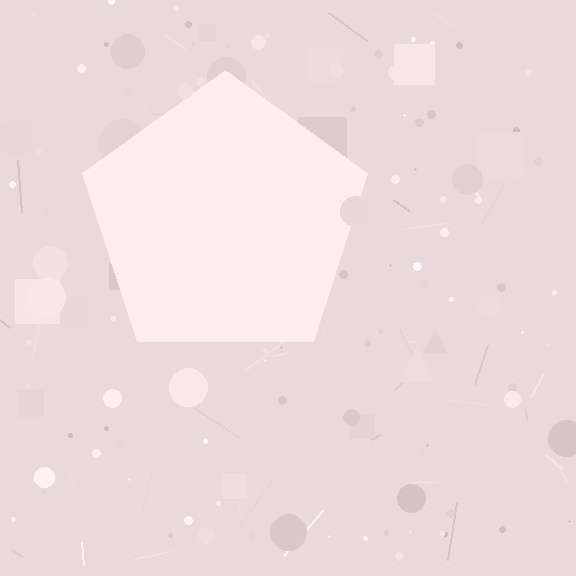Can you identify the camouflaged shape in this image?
The camouflaged shape is a pentagon.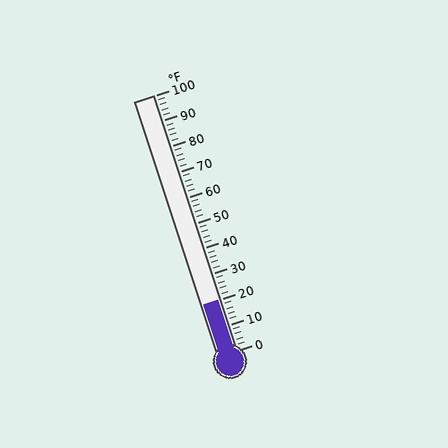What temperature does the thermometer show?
The thermometer shows approximately 20°F.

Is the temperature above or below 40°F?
The temperature is below 40°F.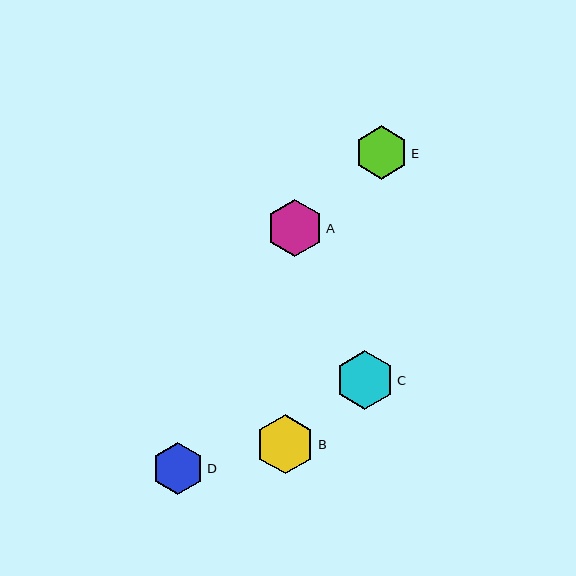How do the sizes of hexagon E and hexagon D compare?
Hexagon E and hexagon D are approximately the same size.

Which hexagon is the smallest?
Hexagon D is the smallest with a size of approximately 52 pixels.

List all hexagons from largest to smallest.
From largest to smallest: B, C, A, E, D.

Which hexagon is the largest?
Hexagon B is the largest with a size of approximately 59 pixels.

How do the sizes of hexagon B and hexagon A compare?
Hexagon B and hexagon A are approximately the same size.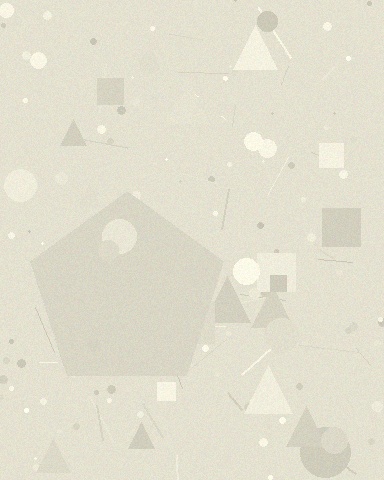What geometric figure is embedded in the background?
A pentagon is embedded in the background.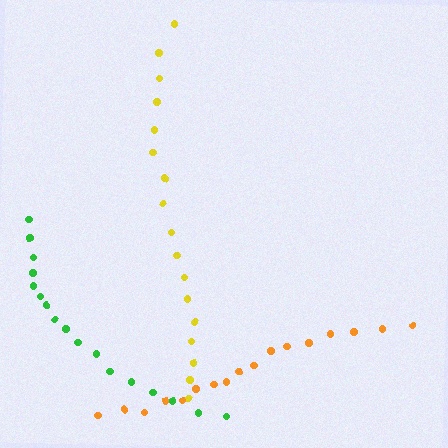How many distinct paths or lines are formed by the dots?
There are 3 distinct paths.